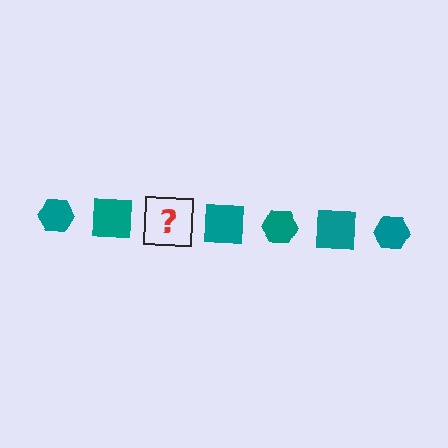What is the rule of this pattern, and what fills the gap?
The rule is that the pattern cycles through hexagon, square shapes in teal. The gap should be filled with a teal hexagon.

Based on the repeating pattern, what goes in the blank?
The blank should be a teal hexagon.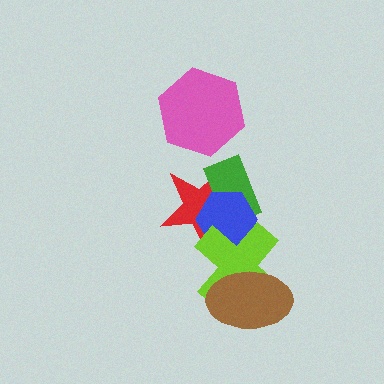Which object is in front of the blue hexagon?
The lime cross is in front of the blue hexagon.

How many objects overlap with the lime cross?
3 objects overlap with the lime cross.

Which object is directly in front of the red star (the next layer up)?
The green rectangle is directly in front of the red star.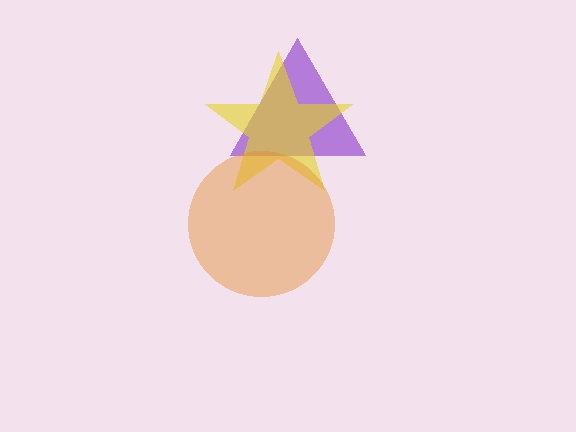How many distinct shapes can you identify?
There are 3 distinct shapes: a purple triangle, a yellow star, an orange circle.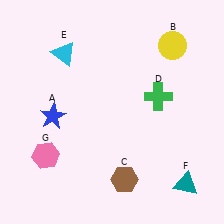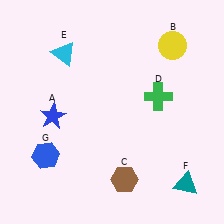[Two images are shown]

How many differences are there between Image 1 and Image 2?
There is 1 difference between the two images.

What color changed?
The hexagon (G) changed from pink in Image 1 to blue in Image 2.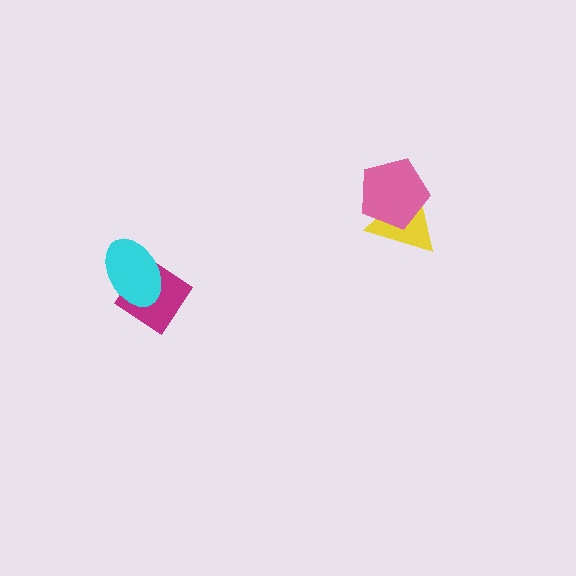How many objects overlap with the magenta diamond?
1 object overlaps with the magenta diamond.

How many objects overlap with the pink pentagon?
1 object overlaps with the pink pentagon.